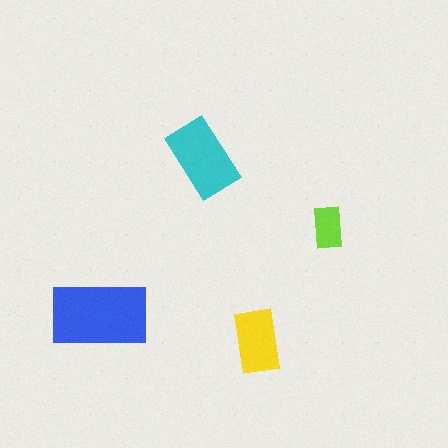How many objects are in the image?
There are 4 objects in the image.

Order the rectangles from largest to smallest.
the blue one, the cyan one, the yellow one, the lime one.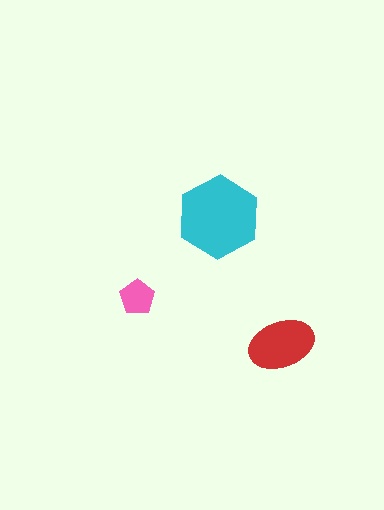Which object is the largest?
The cyan hexagon.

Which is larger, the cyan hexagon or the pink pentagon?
The cyan hexagon.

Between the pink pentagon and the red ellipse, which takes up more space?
The red ellipse.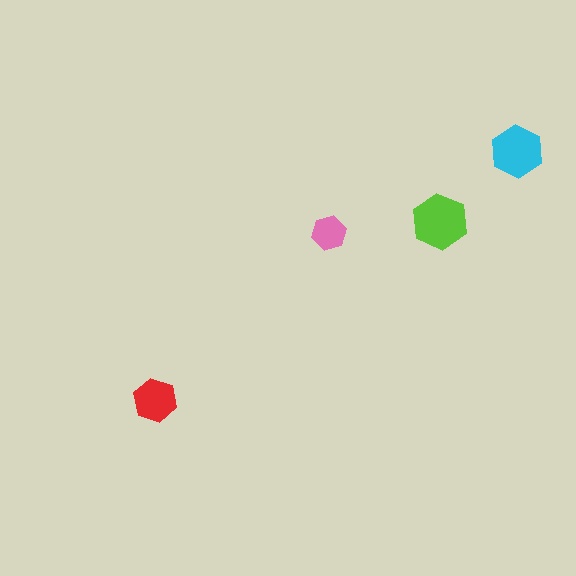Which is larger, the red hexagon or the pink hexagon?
The red one.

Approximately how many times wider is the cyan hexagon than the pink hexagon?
About 1.5 times wider.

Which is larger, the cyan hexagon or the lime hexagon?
The lime one.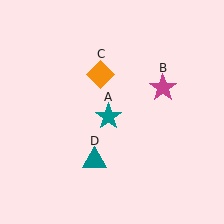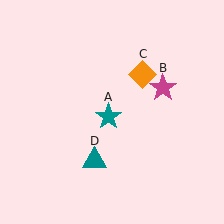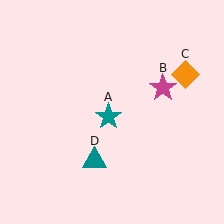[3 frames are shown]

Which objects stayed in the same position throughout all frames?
Teal star (object A) and magenta star (object B) and teal triangle (object D) remained stationary.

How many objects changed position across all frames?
1 object changed position: orange diamond (object C).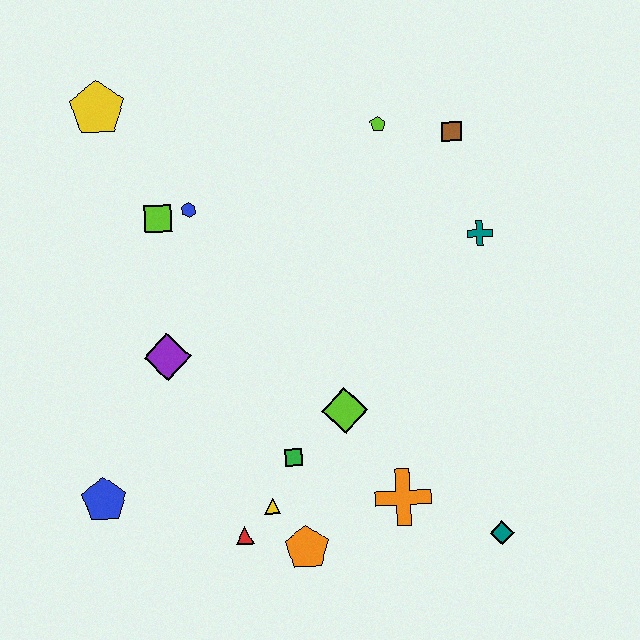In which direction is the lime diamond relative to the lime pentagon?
The lime diamond is below the lime pentagon.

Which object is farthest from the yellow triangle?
The yellow pentagon is farthest from the yellow triangle.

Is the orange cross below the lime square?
Yes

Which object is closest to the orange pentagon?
The yellow triangle is closest to the orange pentagon.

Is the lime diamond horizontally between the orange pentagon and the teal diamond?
Yes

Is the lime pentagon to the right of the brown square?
No